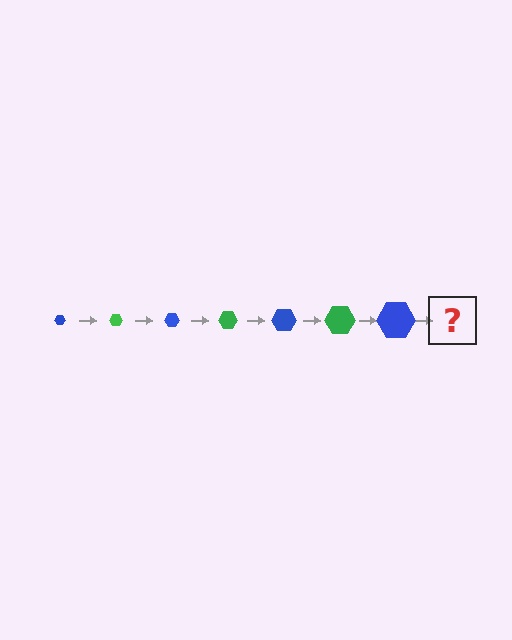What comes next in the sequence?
The next element should be a green hexagon, larger than the previous one.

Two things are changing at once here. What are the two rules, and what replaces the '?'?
The two rules are that the hexagon grows larger each step and the color cycles through blue and green. The '?' should be a green hexagon, larger than the previous one.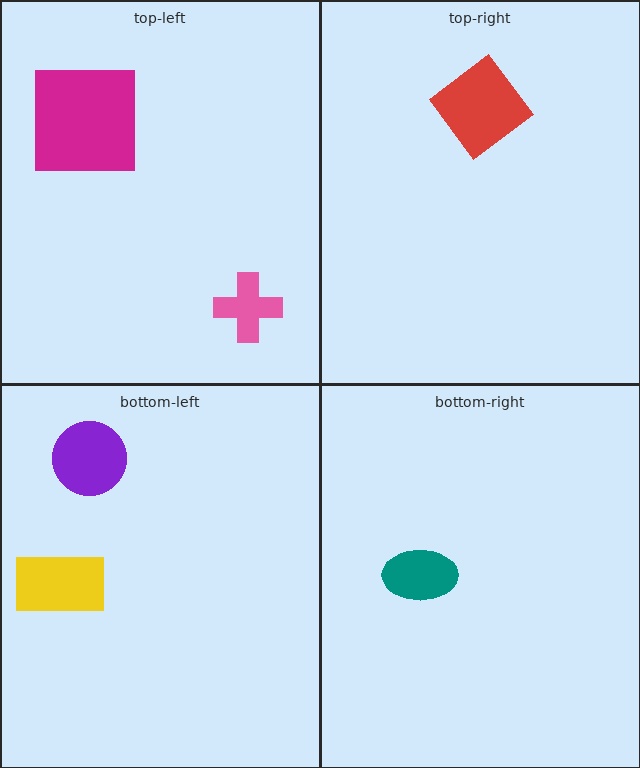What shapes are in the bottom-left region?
The yellow rectangle, the purple circle.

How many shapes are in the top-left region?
2.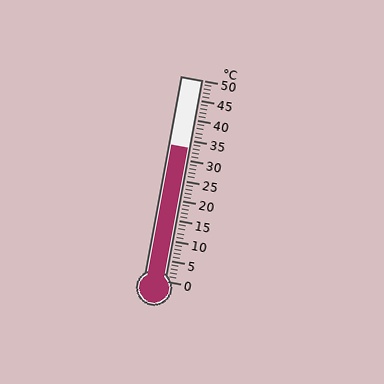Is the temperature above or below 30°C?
The temperature is above 30°C.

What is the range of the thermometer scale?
The thermometer scale ranges from 0°C to 50°C.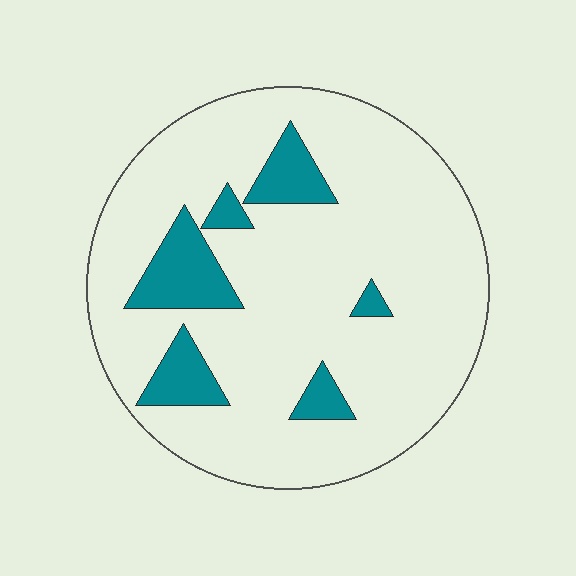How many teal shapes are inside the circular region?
6.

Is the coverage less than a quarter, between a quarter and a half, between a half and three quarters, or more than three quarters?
Less than a quarter.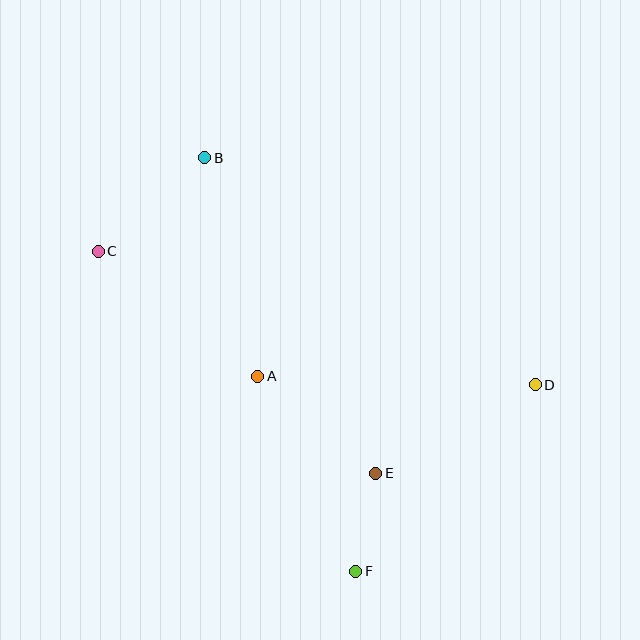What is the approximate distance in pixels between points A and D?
The distance between A and D is approximately 278 pixels.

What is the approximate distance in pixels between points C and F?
The distance between C and F is approximately 411 pixels.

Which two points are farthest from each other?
Points C and D are farthest from each other.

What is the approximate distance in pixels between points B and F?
The distance between B and F is approximately 440 pixels.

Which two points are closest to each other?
Points E and F are closest to each other.